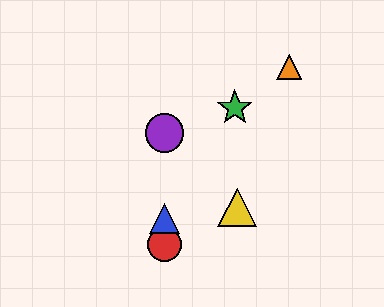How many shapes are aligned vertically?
3 shapes (the red circle, the blue triangle, the purple circle) are aligned vertically.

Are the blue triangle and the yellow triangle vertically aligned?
No, the blue triangle is at x≈165 and the yellow triangle is at x≈237.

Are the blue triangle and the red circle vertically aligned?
Yes, both are at x≈165.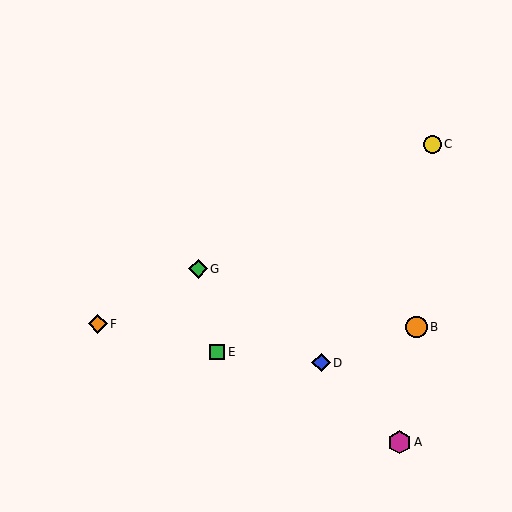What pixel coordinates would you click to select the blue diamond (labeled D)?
Click at (321, 363) to select the blue diamond D.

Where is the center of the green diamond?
The center of the green diamond is at (198, 269).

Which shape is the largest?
The magenta hexagon (labeled A) is the largest.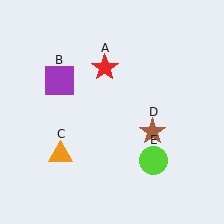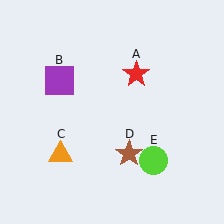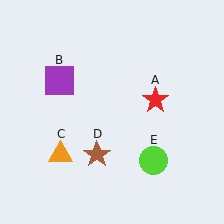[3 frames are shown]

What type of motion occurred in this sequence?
The red star (object A), brown star (object D) rotated clockwise around the center of the scene.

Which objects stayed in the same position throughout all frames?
Purple square (object B) and orange triangle (object C) and lime circle (object E) remained stationary.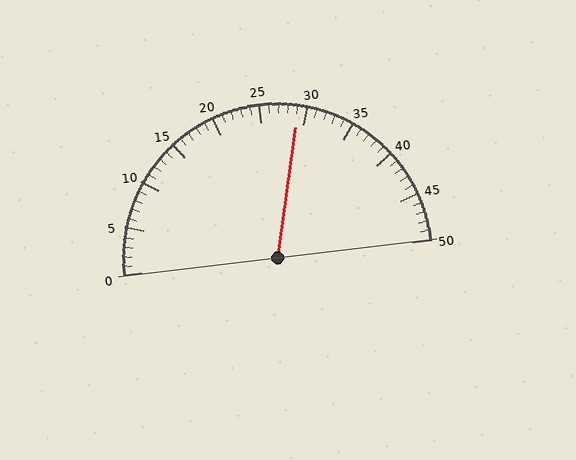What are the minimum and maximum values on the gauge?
The gauge ranges from 0 to 50.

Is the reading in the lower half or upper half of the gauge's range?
The reading is in the upper half of the range (0 to 50).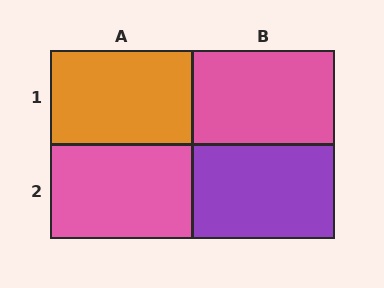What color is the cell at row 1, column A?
Orange.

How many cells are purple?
1 cell is purple.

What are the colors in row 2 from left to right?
Pink, purple.